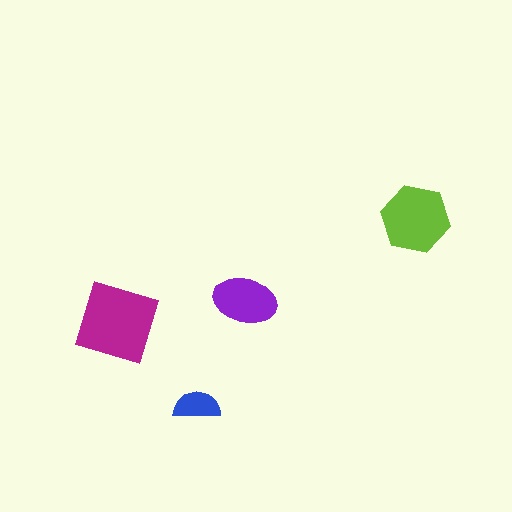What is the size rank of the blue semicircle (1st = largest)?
4th.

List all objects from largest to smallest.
The magenta diamond, the lime hexagon, the purple ellipse, the blue semicircle.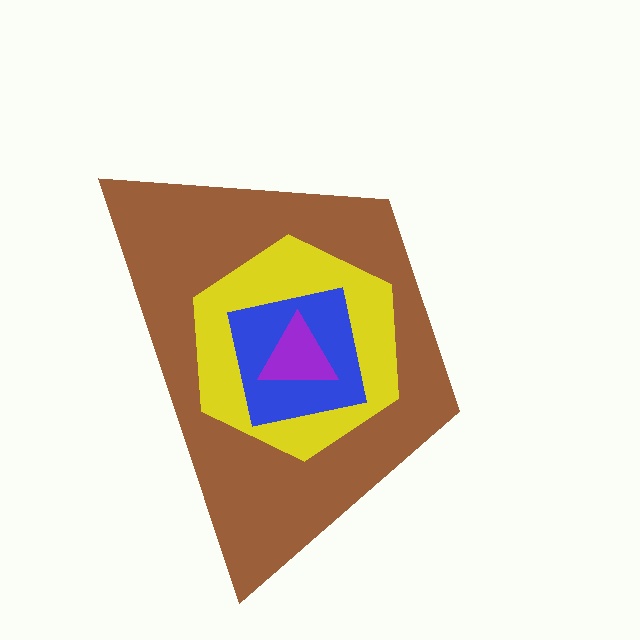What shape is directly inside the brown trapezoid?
The yellow hexagon.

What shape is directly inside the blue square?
The purple triangle.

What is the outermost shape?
The brown trapezoid.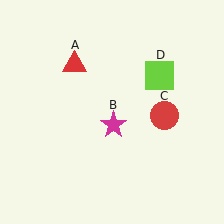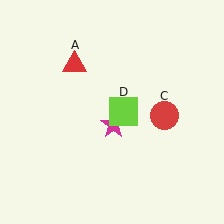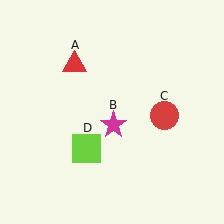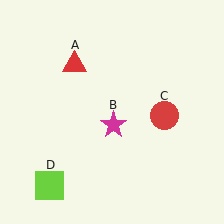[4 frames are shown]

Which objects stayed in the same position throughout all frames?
Red triangle (object A) and magenta star (object B) and red circle (object C) remained stationary.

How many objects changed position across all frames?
1 object changed position: lime square (object D).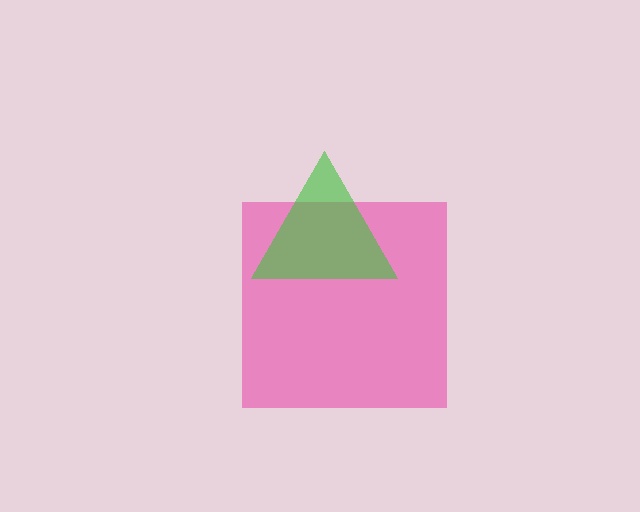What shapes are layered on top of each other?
The layered shapes are: a pink square, a green triangle.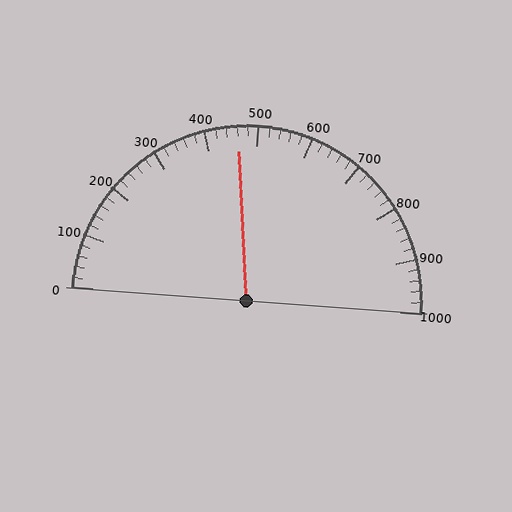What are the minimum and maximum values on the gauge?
The gauge ranges from 0 to 1000.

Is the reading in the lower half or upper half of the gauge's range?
The reading is in the lower half of the range (0 to 1000).